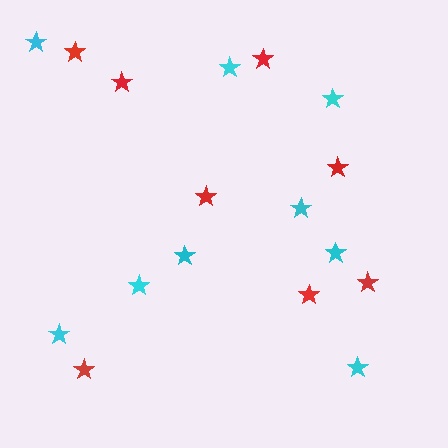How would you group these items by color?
There are 2 groups: one group of red stars (8) and one group of cyan stars (9).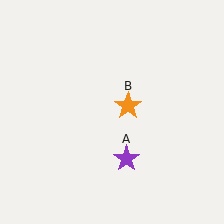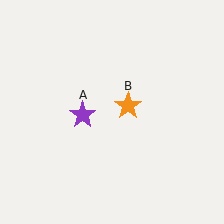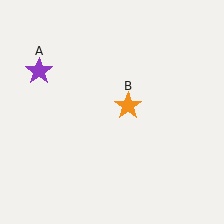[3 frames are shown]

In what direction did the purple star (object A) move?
The purple star (object A) moved up and to the left.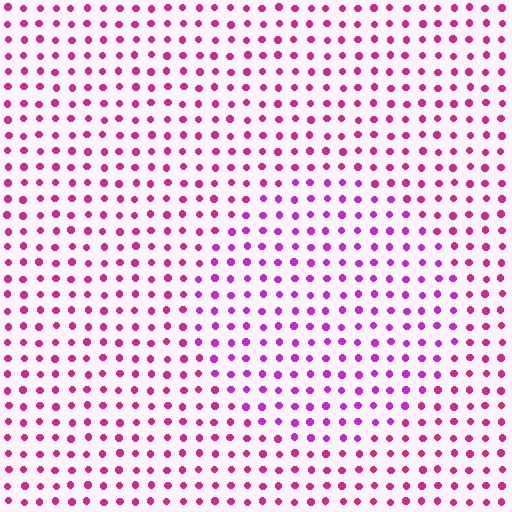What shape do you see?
I see a circle.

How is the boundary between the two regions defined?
The boundary is defined purely by a slight shift in hue (about 27 degrees). Spacing, size, and orientation are identical on both sides.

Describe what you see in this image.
The image is filled with small magenta elements in a uniform arrangement. A circle-shaped region is visible where the elements are tinted to a slightly different hue, forming a subtle color boundary.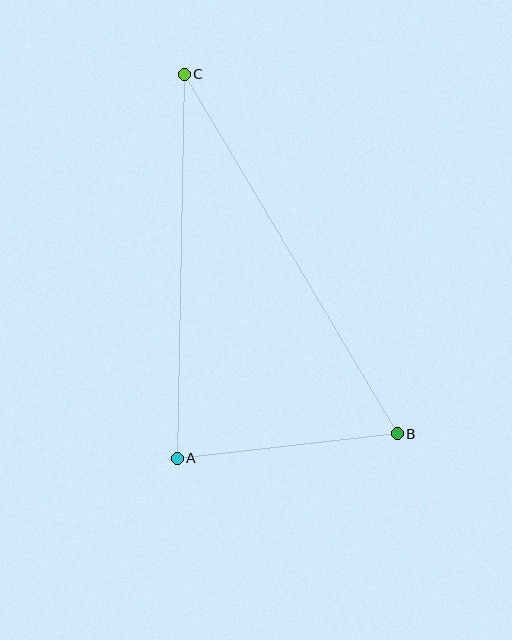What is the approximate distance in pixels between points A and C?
The distance between A and C is approximately 384 pixels.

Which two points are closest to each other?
Points A and B are closest to each other.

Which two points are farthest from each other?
Points B and C are farthest from each other.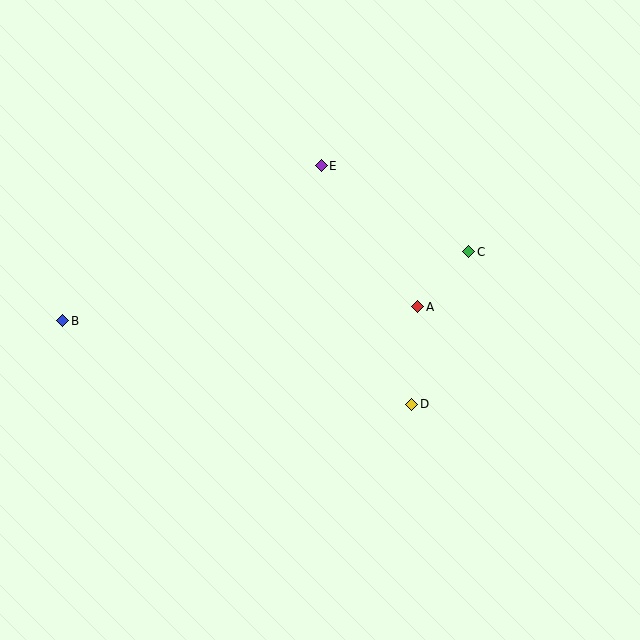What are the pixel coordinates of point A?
Point A is at (418, 307).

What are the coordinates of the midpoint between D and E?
The midpoint between D and E is at (367, 285).